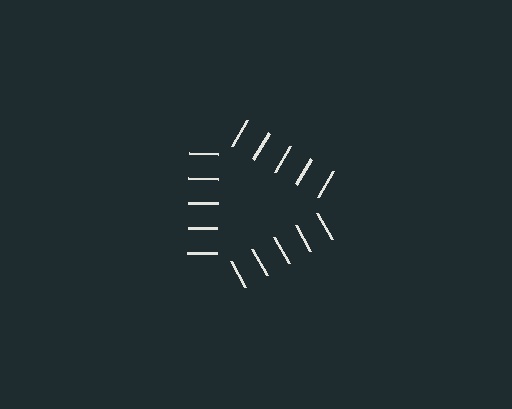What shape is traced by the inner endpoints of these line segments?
An illusory triangle — the line segments terminate on its edges but no continuous stroke is drawn.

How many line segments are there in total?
15 — 5 along each of the 3 edges.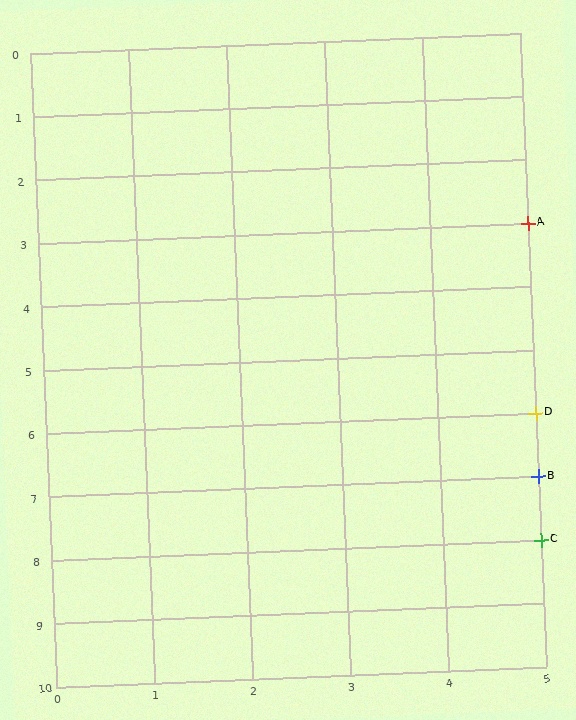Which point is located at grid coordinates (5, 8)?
Point C is at (5, 8).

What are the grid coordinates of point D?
Point D is at grid coordinates (5, 6).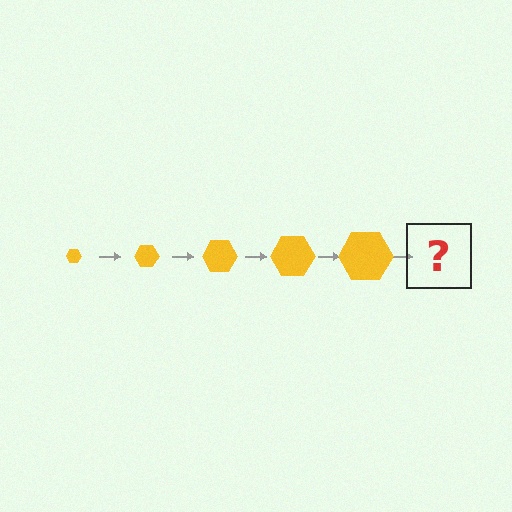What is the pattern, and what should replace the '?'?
The pattern is that the hexagon gets progressively larger each step. The '?' should be a yellow hexagon, larger than the previous one.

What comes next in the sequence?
The next element should be a yellow hexagon, larger than the previous one.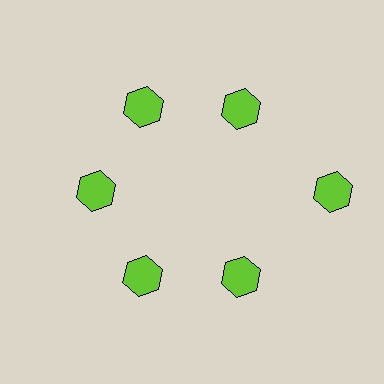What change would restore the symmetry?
The symmetry would be restored by moving it inward, back onto the ring so that all 6 hexagons sit at equal angles and equal distance from the center.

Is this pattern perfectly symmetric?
No. The 6 lime hexagons are arranged in a ring, but one element near the 3 o'clock position is pushed outward from the center, breaking the 6-fold rotational symmetry.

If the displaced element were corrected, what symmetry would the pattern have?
It would have 6-fold rotational symmetry — the pattern would map onto itself every 60 degrees.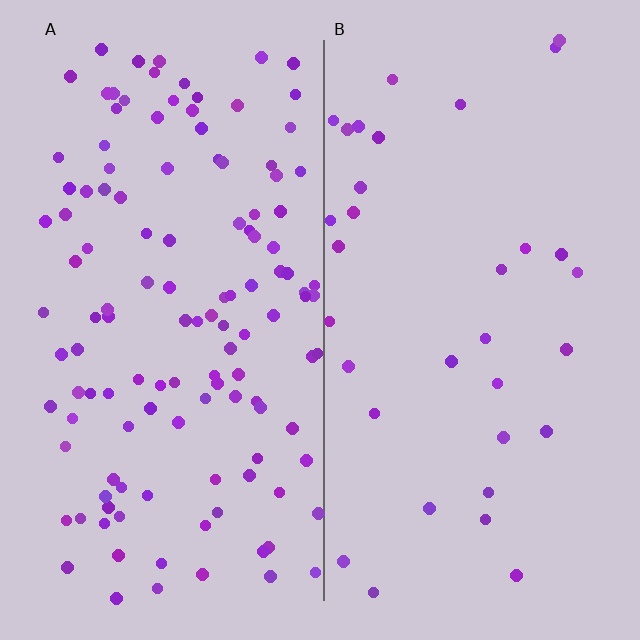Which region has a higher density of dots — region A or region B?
A (the left).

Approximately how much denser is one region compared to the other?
Approximately 3.7× — region A over region B.